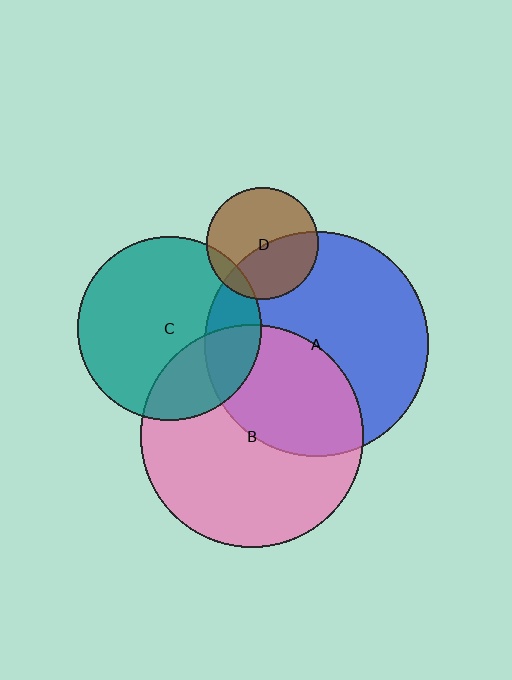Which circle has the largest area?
Circle A (blue).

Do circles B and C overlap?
Yes.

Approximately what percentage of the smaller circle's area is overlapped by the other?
Approximately 25%.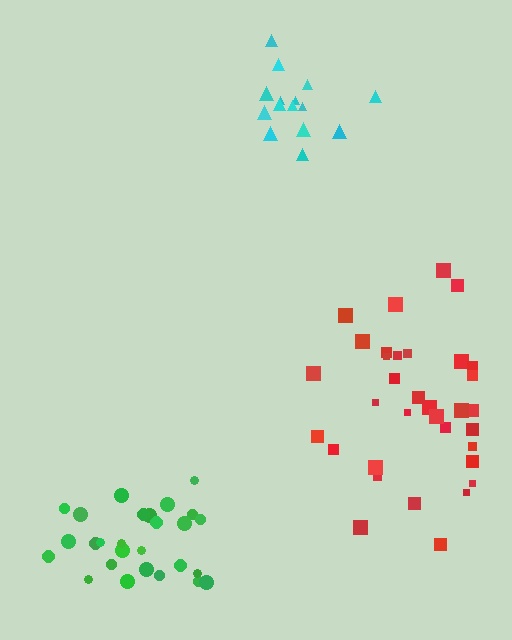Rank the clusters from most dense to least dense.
cyan, green, red.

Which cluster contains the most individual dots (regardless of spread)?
Red (35).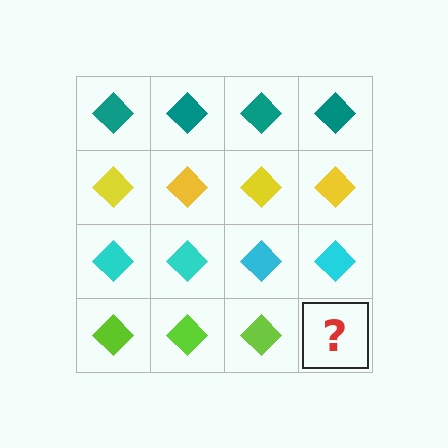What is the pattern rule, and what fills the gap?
The rule is that each row has a consistent color. The gap should be filled with a lime diamond.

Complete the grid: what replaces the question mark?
The question mark should be replaced with a lime diamond.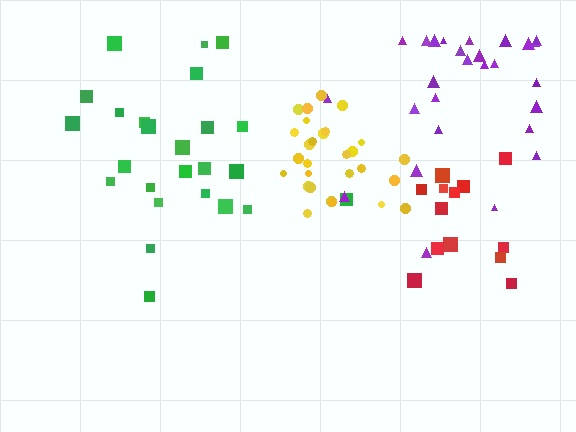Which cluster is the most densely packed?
Yellow.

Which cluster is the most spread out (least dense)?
Green.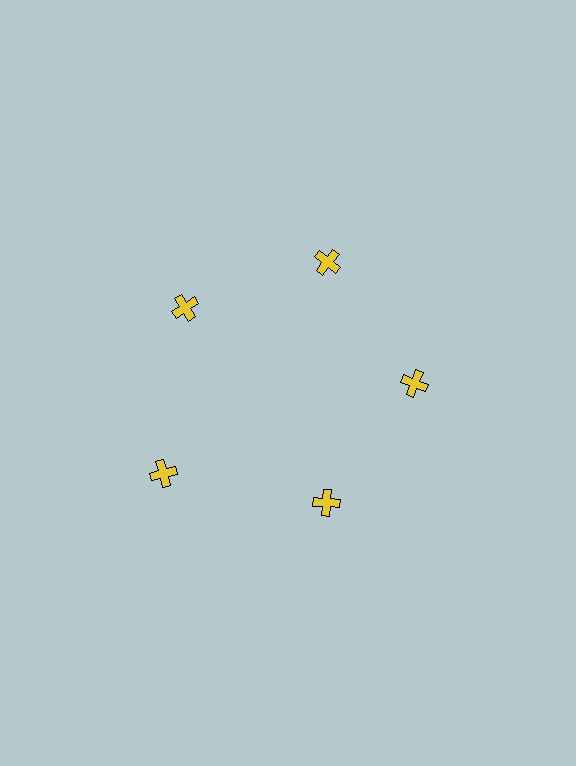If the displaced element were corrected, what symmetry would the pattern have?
It would have 5-fold rotational symmetry — the pattern would map onto itself every 72 degrees.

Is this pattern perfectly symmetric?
No. The 5 yellow crosses are arranged in a ring, but one element near the 8 o'clock position is pushed outward from the center, breaking the 5-fold rotational symmetry.